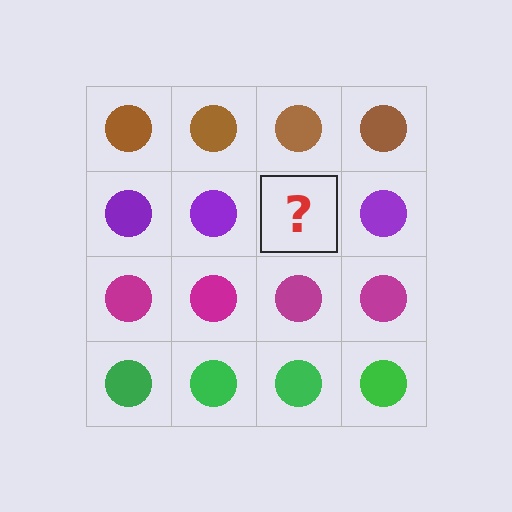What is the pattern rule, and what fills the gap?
The rule is that each row has a consistent color. The gap should be filled with a purple circle.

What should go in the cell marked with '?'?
The missing cell should contain a purple circle.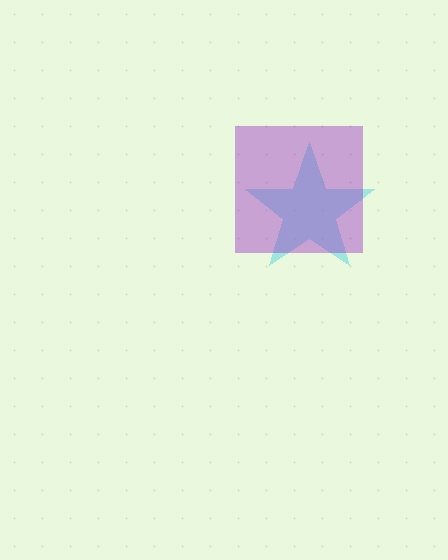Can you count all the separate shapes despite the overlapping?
Yes, there are 2 separate shapes.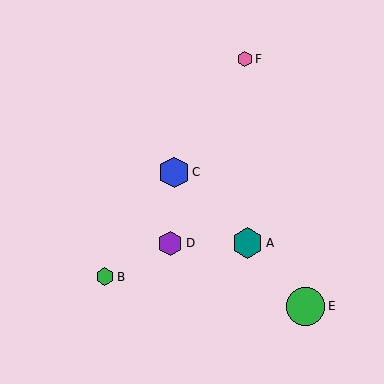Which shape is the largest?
The green circle (labeled E) is the largest.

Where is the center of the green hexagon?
The center of the green hexagon is at (105, 277).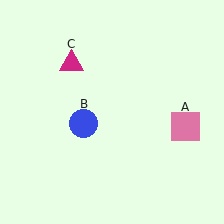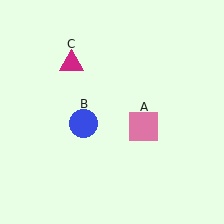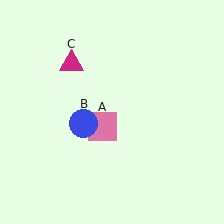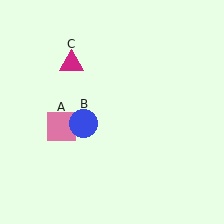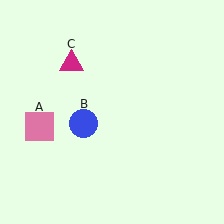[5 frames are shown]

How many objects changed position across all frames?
1 object changed position: pink square (object A).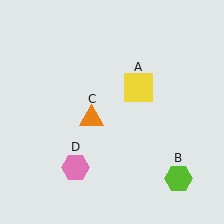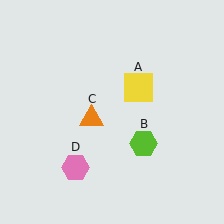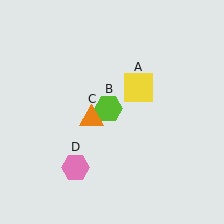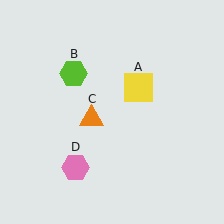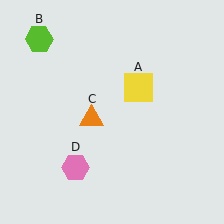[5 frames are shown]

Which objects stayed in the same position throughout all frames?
Yellow square (object A) and orange triangle (object C) and pink hexagon (object D) remained stationary.